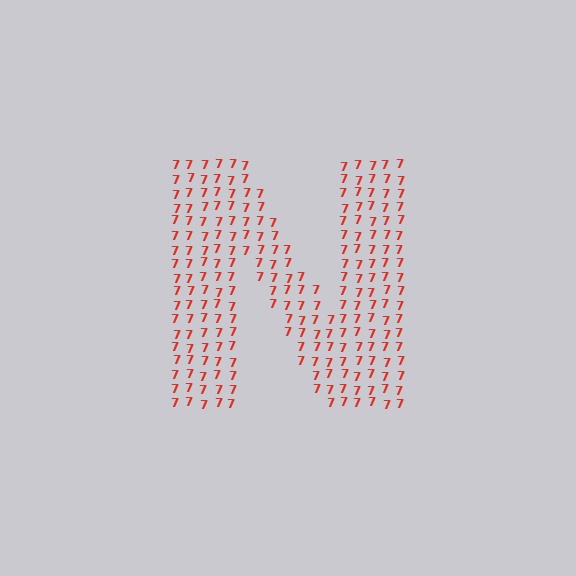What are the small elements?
The small elements are digit 7's.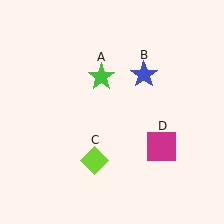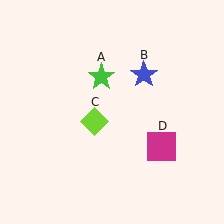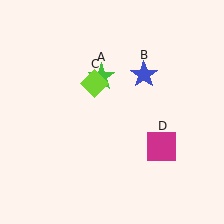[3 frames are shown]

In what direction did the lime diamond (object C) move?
The lime diamond (object C) moved up.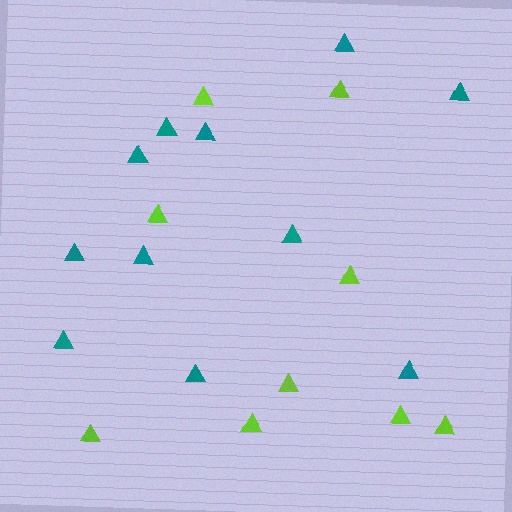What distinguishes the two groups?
There are 2 groups: one group of teal triangles (11) and one group of lime triangles (9).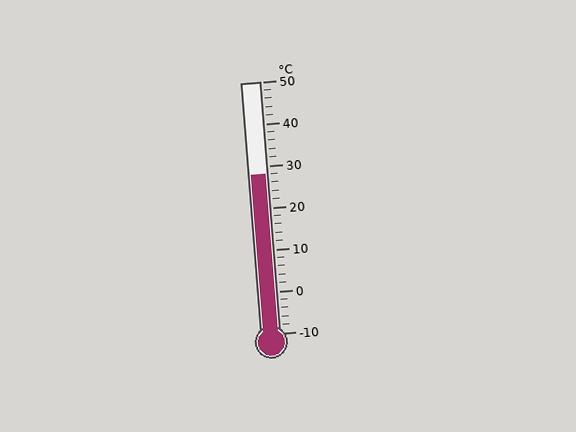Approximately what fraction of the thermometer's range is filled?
The thermometer is filled to approximately 65% of its range.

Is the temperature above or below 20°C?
The temperature is above 20°C.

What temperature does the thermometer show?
The thermometer shows approximately 28°C.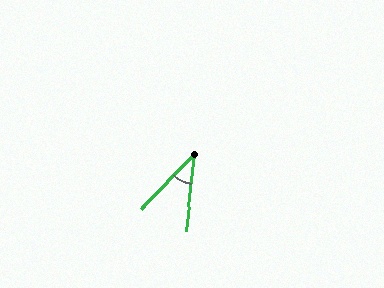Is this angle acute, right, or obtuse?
It is acute.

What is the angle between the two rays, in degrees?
Approximately 38 degrees.